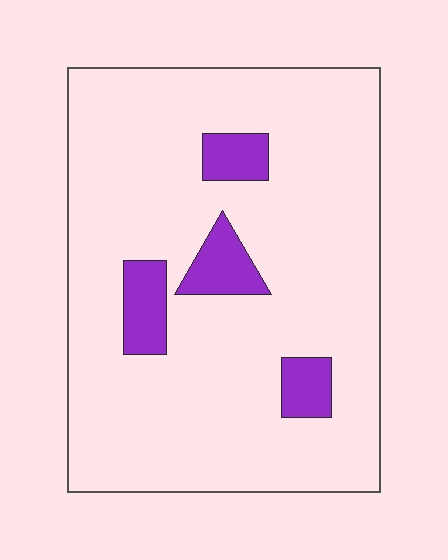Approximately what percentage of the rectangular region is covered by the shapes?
Approximately 10%.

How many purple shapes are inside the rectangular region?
4.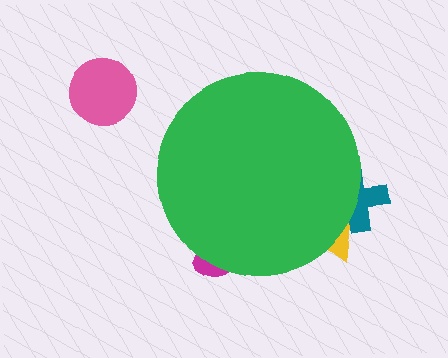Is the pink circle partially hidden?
No, the pink circle is fully visible.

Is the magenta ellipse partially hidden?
Yes, the magenta ellipse is partially hidden behind the green circle.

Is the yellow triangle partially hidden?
Yes, the yellow triangle is partially hidden behind the green circle.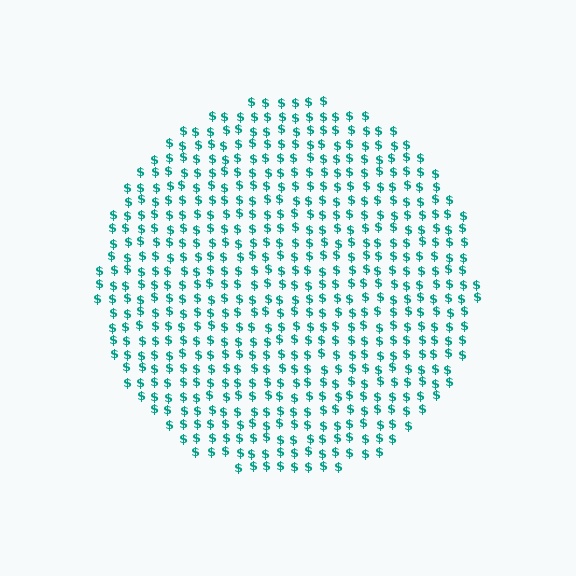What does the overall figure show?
The overall figure shows a circle.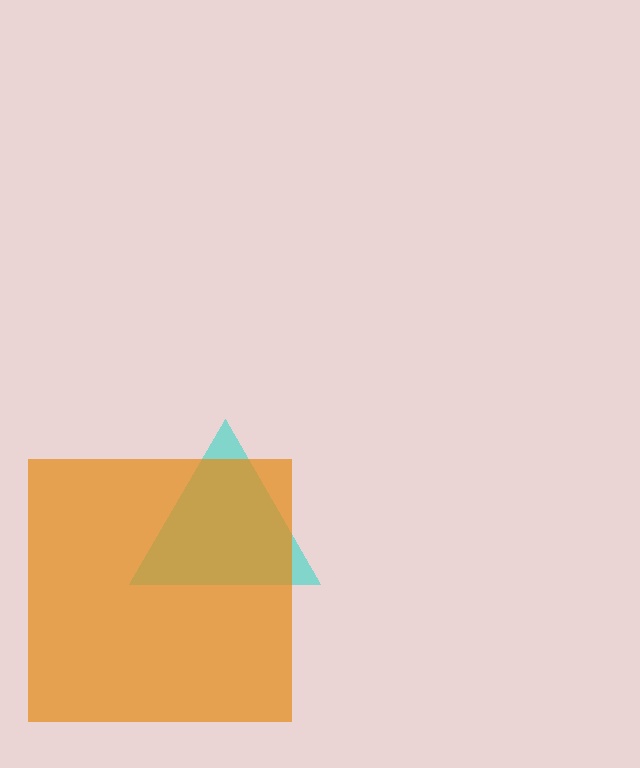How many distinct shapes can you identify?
There are 2 distinct shapes: a cyan triangle, an orange square.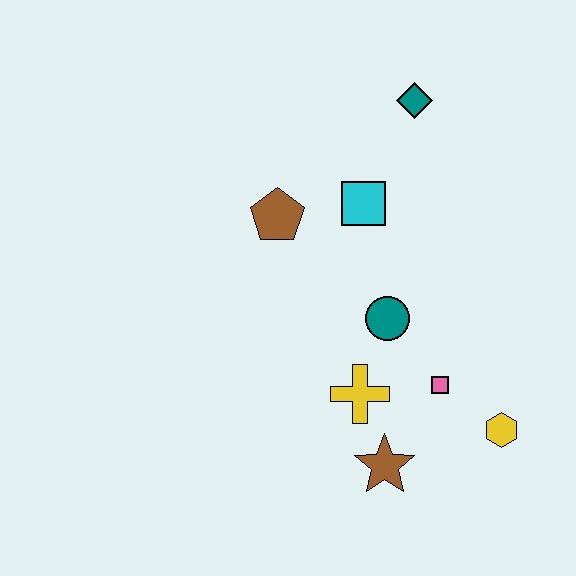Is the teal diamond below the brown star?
No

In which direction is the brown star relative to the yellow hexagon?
The brown star is to the left of the yellow hexagon.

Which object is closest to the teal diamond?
The cyan square is closest to the teal diamond.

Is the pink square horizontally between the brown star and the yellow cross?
No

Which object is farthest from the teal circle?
The teal diamond is farthest from the teal circle.